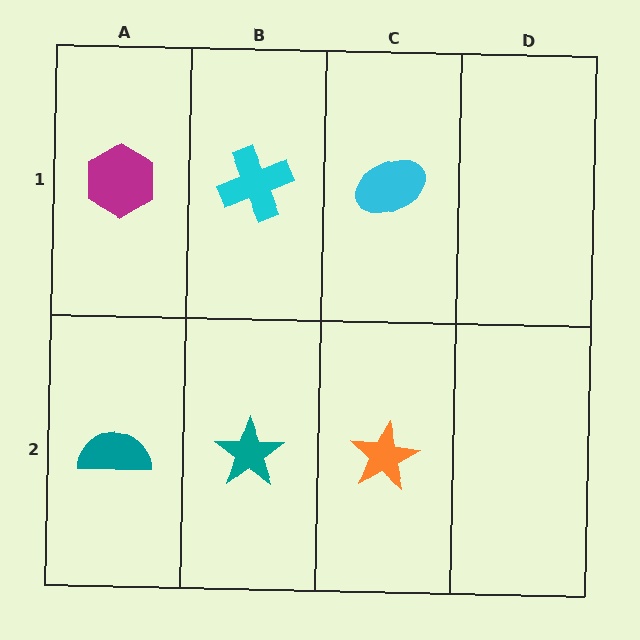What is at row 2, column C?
An orange star.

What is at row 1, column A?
A magenta hexagon.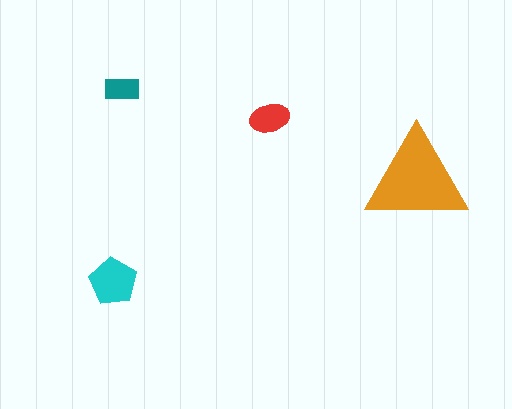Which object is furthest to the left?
The cyan pentagon is leftmost.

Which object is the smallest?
The teal rectangle.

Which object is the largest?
The orange triangle.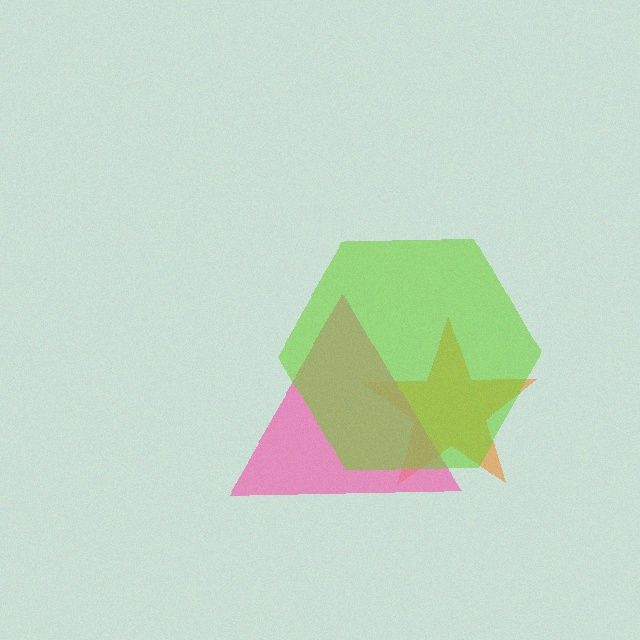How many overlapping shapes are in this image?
There are 3 overlapping shapes in the image.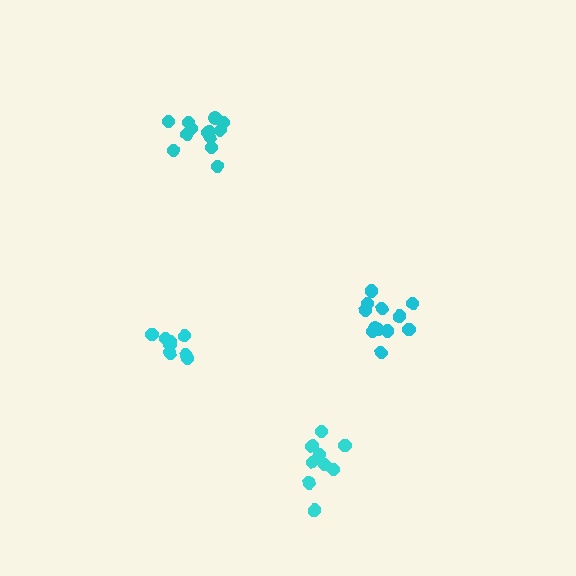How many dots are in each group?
Group 1: 12 dots, Group 2: 9 dots, Group 3: 8 dots, Group 4: 13 dots (42 total).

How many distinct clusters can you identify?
There are 4 distinct clusters.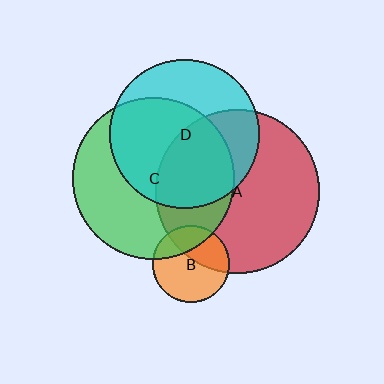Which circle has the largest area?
Circle A (red).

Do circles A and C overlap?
Yes.